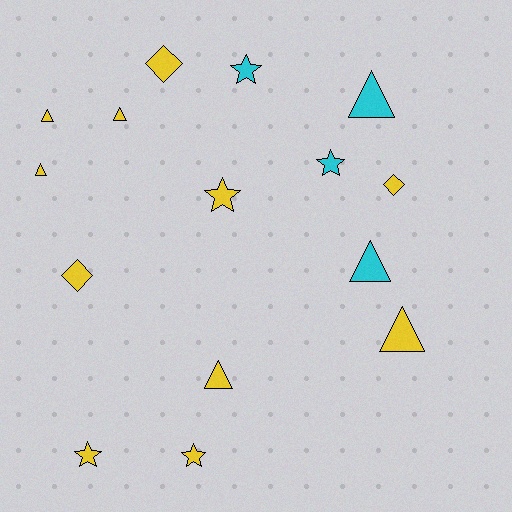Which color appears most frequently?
Yellow, with 11 objects.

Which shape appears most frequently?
Triangle, with 7 objects.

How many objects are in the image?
There are 15 objects.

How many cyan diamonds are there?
There are no cyan diamonds.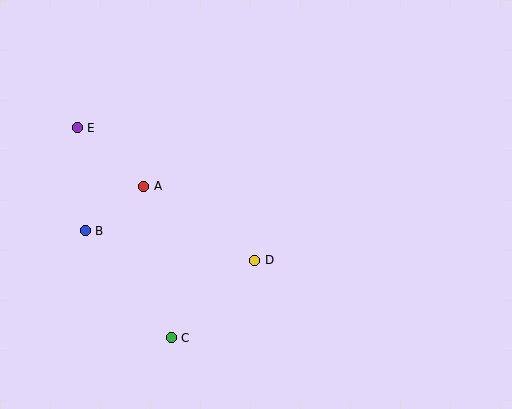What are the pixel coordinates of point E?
Point E is at (77, 128).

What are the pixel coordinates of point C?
Point C is at (171, 338).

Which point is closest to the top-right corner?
Point D is closest to the top-right corner.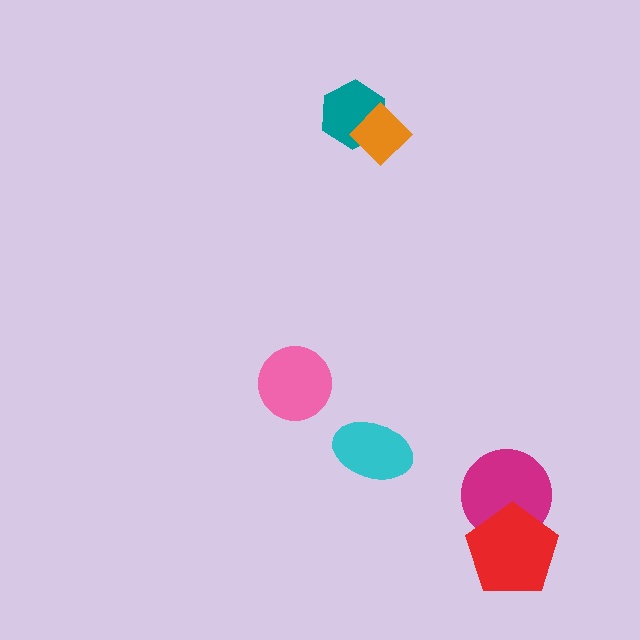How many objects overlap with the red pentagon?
1 object overlaps with the red pentagon.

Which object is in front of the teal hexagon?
The orange diamond is in front of the teal hexagon.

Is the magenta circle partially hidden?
Yes, it is partially covered by another shape.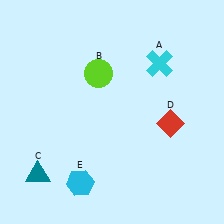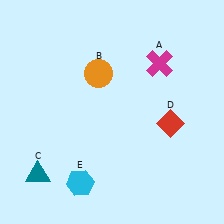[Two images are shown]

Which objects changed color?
A changed from cyan to magenta. B changed from lime to orange.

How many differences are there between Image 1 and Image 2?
There are 2 differences between the two images.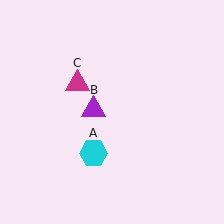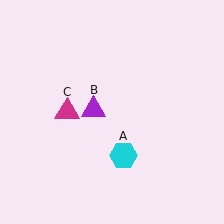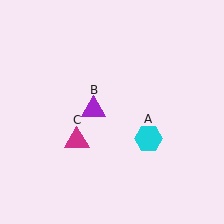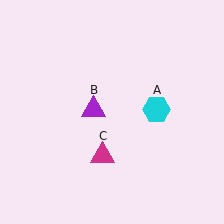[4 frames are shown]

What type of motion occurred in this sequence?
The cyan hexagon (object A), magenta triangle (object C) rotated counterclockwise around the center of the scene.